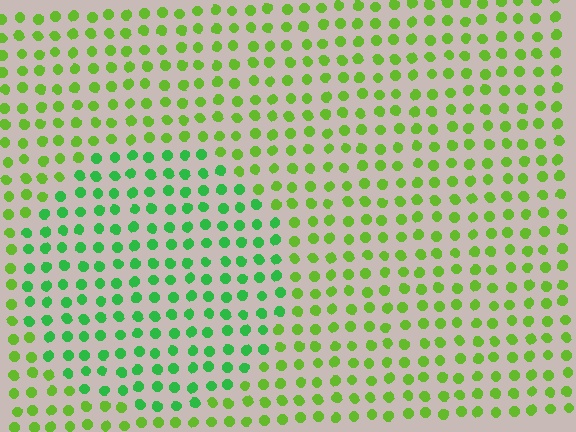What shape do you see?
I see a circle.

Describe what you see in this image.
The image is filled with small lime elements in a uniform arrangement. A circle-shaped region is visible where the elements are tinted to a slightly different hue, forming a subtle color boundary.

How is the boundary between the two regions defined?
The boundary is defined purely by a slight shift in hue (about 34 degrees). Spacing, size, and orientation are identical on both sides.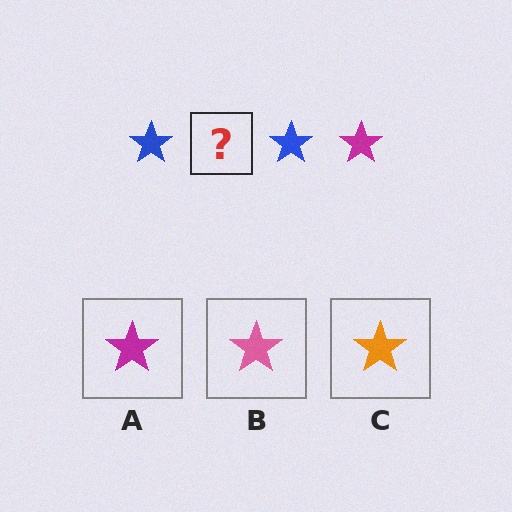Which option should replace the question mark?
Option A.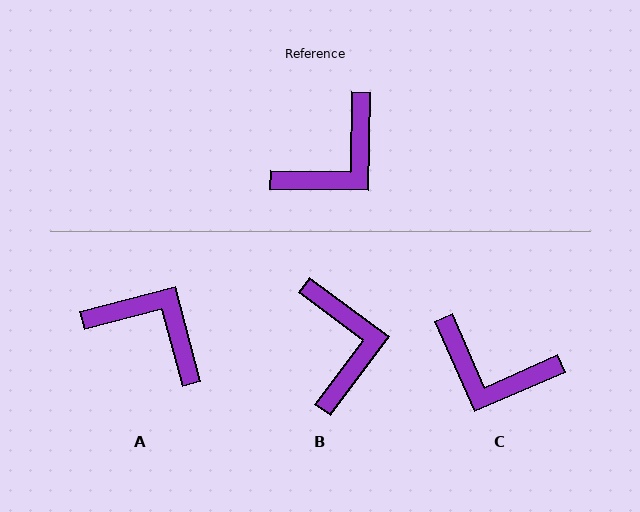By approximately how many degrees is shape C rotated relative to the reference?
Approximately 65 degrees clockwise.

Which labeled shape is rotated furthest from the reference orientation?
A, about 106 degrees away.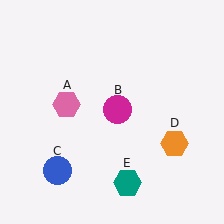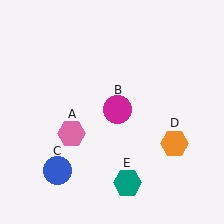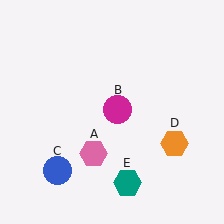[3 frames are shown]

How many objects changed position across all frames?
1 object changed position: pink hexagon (object A).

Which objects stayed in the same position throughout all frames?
Magenta circle (object B) and blue circle (object C) and orange hexagon (object D) and teal hexagon (object E) remained stationary.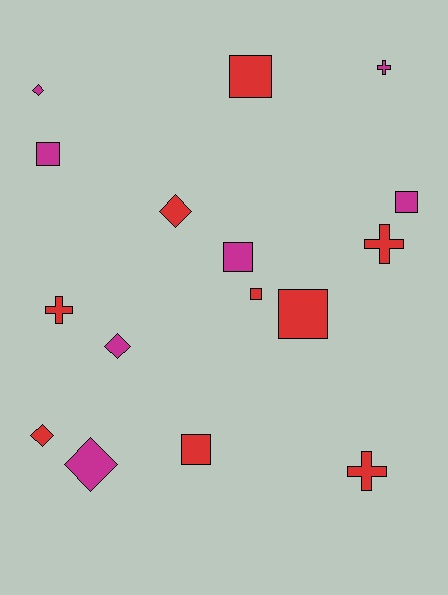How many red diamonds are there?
There are 2 red diamonds.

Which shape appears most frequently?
Square, with 7 objects.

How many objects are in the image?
There are 16 objects.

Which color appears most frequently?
Red, with 9 objects.